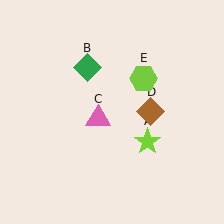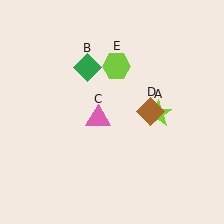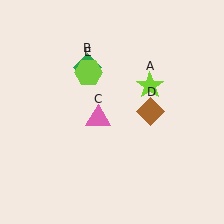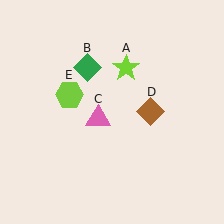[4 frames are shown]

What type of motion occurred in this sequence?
The lime star (object A), lime hexagon (object E) rotated counterclockwise around the center of the scene.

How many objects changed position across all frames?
2 objects changed position: lime star (object A), lime hexagon (object E).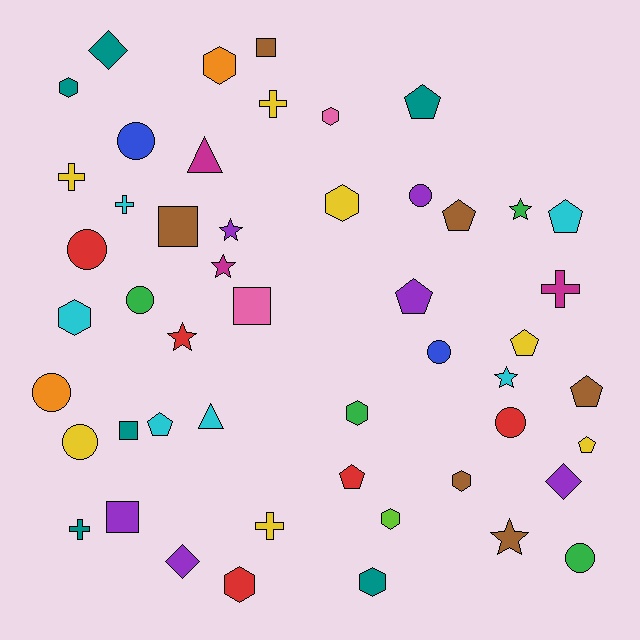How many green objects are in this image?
There are 4 green objects.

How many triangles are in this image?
There are 2 triangles.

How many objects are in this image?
There are 50 objects.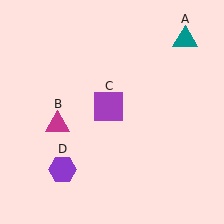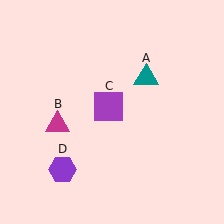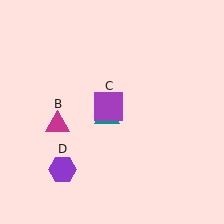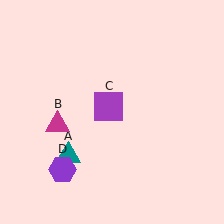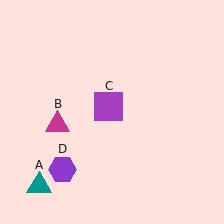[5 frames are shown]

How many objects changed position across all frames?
1 object changed position: teal triangle (object A).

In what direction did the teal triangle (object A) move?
The teal triangle (object A) moved down and to the left.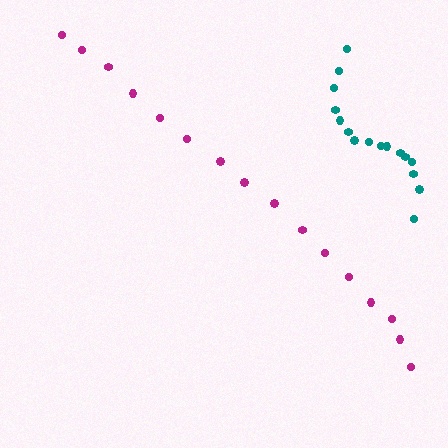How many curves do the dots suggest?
There are 2 distinct paths.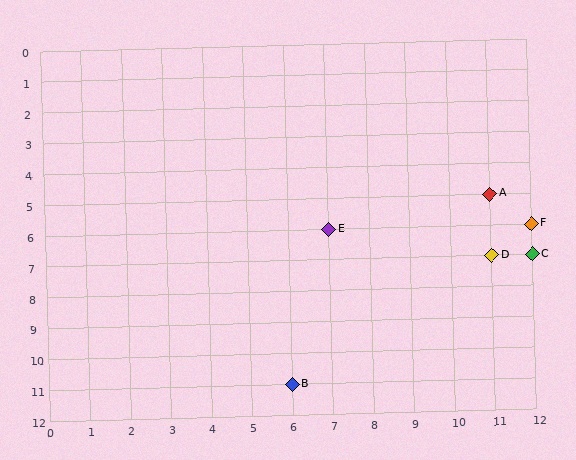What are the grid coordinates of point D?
Point D is at grid coordinates (11, 7).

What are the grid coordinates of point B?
Point B is at grid coordinates (6, 11).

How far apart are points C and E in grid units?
Points C and E are 5 columns and 1 row apart (about 5.1 grid units diagonally).